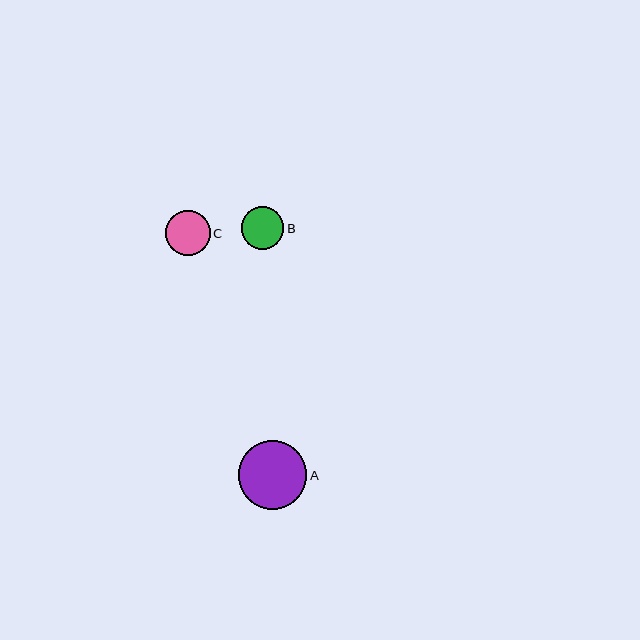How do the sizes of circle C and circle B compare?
Circle C and circle B are approximately the same size.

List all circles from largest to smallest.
From largest to smallest: A, C, B.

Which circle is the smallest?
Circle B is the smallest with a size of approximately 43 pixels.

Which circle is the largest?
Circle A is the largest with a size of approximately 69 pixels.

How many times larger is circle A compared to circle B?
Circle A is approximately 1.6 times the size of circle B.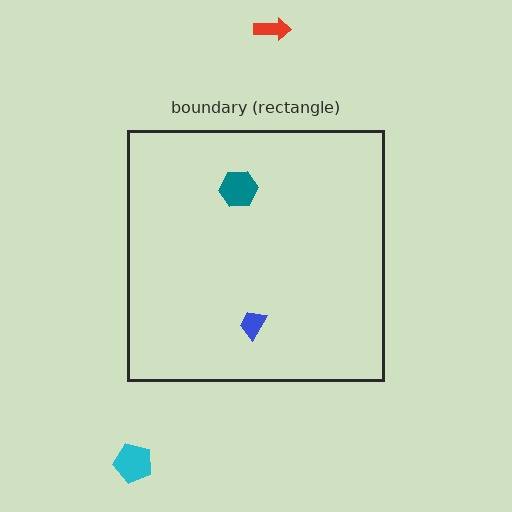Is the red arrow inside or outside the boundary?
Outside.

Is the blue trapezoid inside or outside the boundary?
Inside.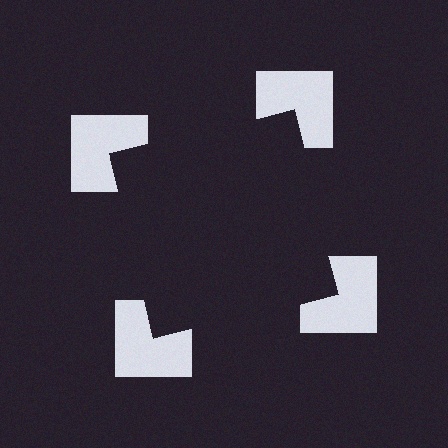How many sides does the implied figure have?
4 sides.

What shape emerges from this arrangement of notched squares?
An illusory square — its edges are inferred from the aligned wedge cuts in the notched squares, not physically drawn.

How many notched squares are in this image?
There are 4 — one at each vertex of the illusory square.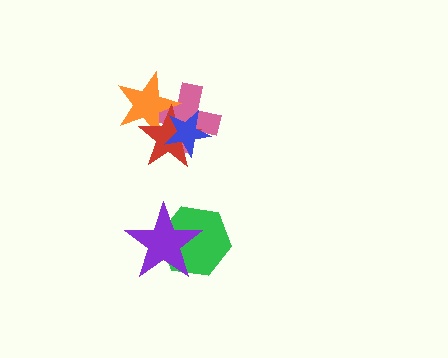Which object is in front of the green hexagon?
The purple star is in front of the green hexagon.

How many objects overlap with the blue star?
3 objects overlap with the blue star.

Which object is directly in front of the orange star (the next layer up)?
The red star is directly in front of the orange star.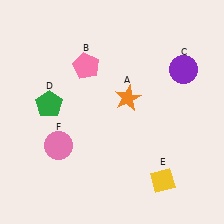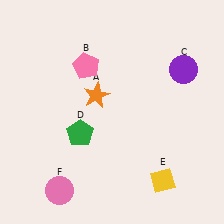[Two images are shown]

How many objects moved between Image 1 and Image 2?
3 objects moved between the two images.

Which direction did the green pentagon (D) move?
The green pentagon (D) moved right.